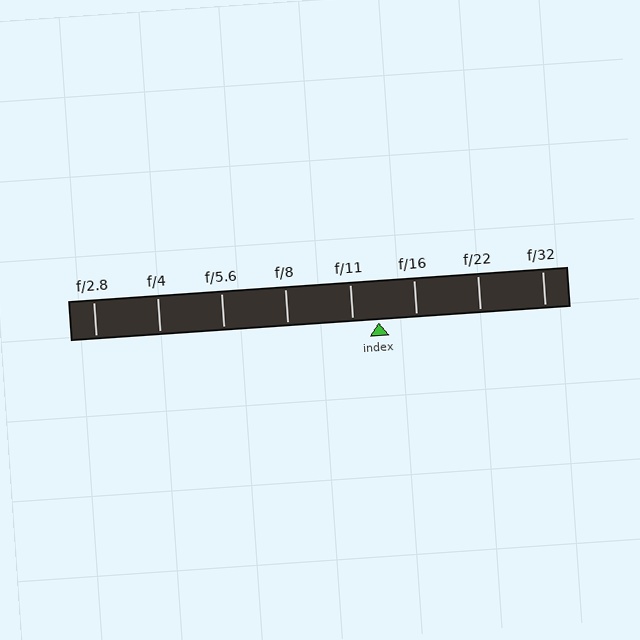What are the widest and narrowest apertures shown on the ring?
The widest aperture shown is f/2.8 and the narrowest is f/32.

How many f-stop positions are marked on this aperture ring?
There are 8 f-stop positions marked.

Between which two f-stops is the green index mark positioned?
The index mark is between f/11 and f/16.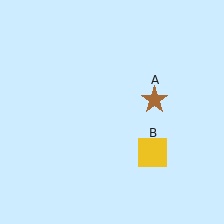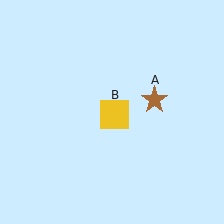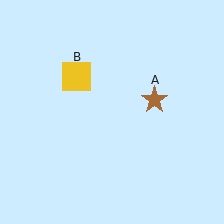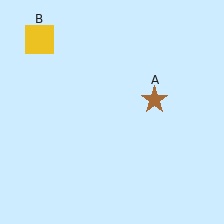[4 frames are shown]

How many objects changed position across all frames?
1 object changed position: yellow square (object B).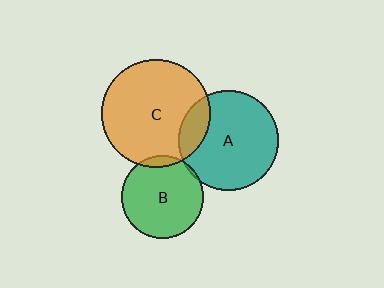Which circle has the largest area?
Circle C (orange).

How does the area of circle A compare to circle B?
Approximately 1.5 times.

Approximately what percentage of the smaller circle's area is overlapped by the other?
Approximately 5%.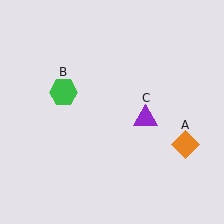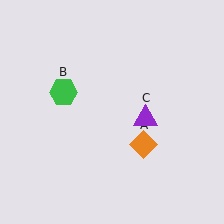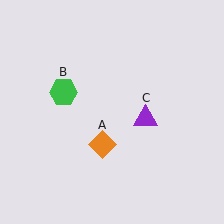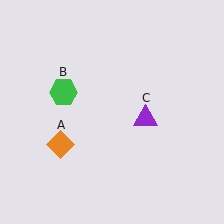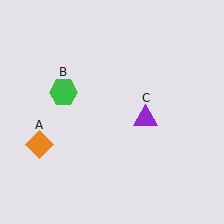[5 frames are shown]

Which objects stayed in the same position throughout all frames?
Green hexagon (object B) and purple triangle (object C) remained stationary.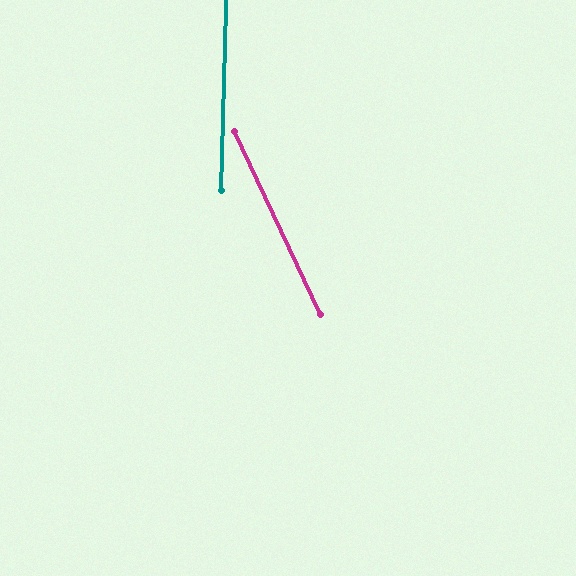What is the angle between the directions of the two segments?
Approximately 27 degrees.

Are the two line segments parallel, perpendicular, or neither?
Neither parallel nor perpendicular — they differ by about 27°.